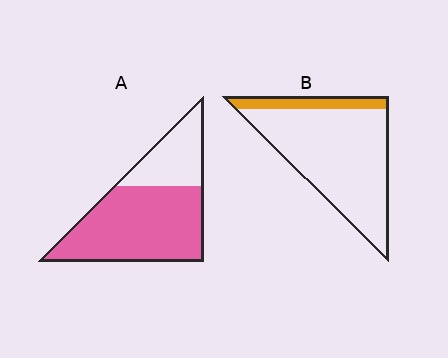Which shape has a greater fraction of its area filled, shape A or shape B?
Shape A.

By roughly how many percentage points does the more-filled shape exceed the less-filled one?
By roughly 55 percentage points (A over B).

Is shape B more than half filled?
No.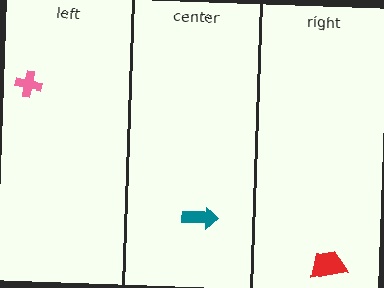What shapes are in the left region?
The pink cross.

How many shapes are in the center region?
1.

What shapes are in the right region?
The red trapezoid.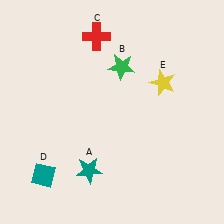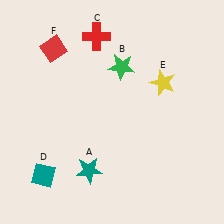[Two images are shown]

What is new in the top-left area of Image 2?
A red diamond (F) was added in the top-left area of Image 2.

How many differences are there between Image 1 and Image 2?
There is 1 difference between the two images.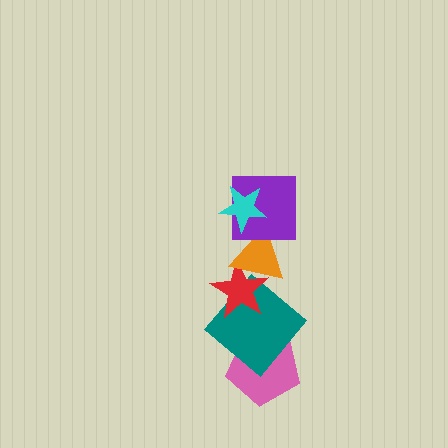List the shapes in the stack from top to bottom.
From top to bottom: the cyan star, the purple square, the orange triangle, the red star, the teal diamond, the pink pentagon.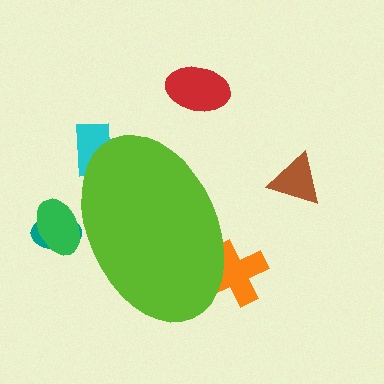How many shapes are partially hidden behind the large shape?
4 shapes are partially hidden.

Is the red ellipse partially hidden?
No, the red ellipse is fully visible.